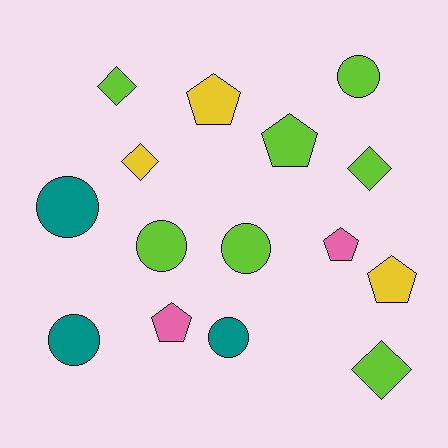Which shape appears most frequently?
Circle, with 6 objects.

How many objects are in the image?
There are 15 objects.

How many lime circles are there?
There are 3 lime circles.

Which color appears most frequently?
Lime, with 7 objects.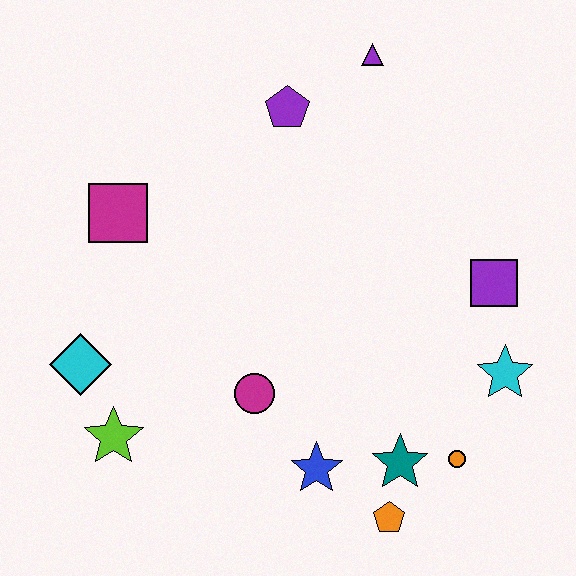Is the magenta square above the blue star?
Yes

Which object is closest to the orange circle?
The teal star is closest to the orange circle.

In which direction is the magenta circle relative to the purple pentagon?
The magenta circle is below the purple pentagon.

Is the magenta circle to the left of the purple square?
Yes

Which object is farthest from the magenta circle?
The purple triangle is farthest from the magenta circle.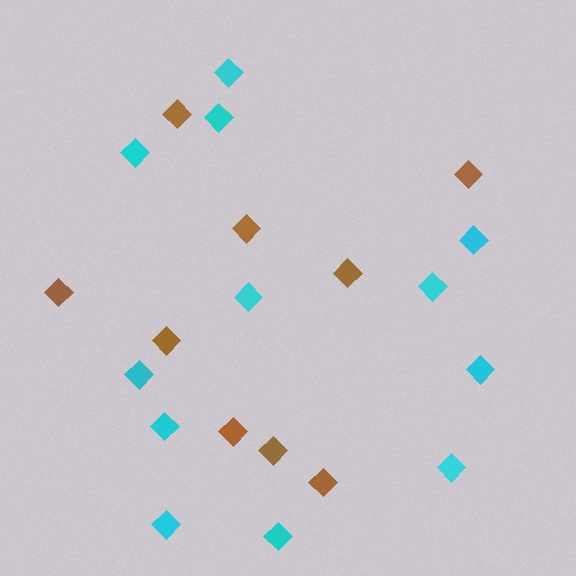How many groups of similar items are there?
There are 2 groups: one group of brown diamonds (9) and one group of cyan diamonds (12).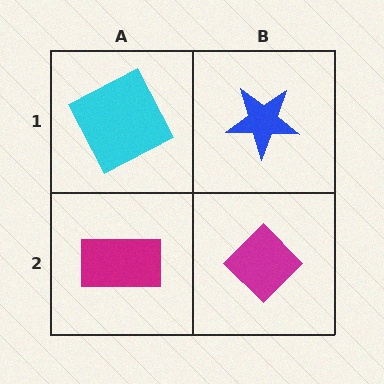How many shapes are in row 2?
2 shapes.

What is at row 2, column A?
A magenta rectangle.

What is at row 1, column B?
A blue star.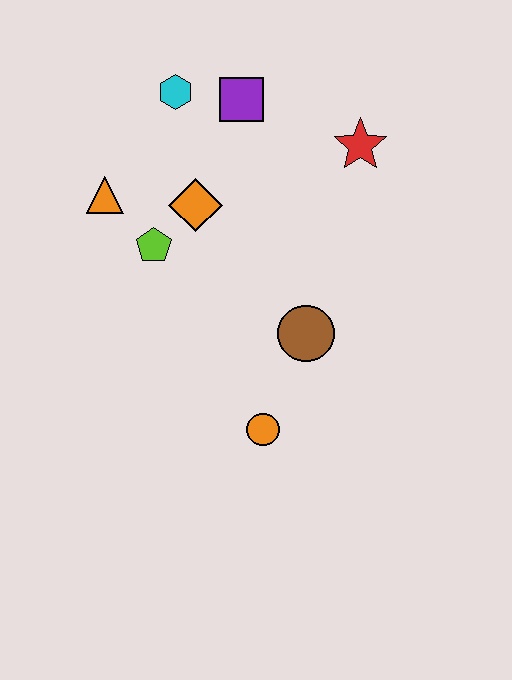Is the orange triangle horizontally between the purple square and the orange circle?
No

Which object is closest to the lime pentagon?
The orange diamond is closest to the lime pentagon.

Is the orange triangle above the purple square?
No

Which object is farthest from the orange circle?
The cyan hexagon is farthest from the orange circle.